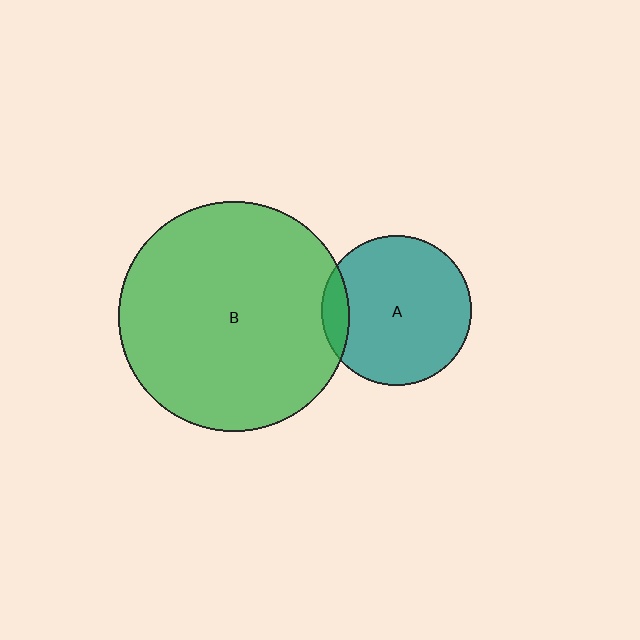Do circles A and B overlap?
Yes.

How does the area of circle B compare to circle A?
Approximately 2.3 times.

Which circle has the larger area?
Circle B (green).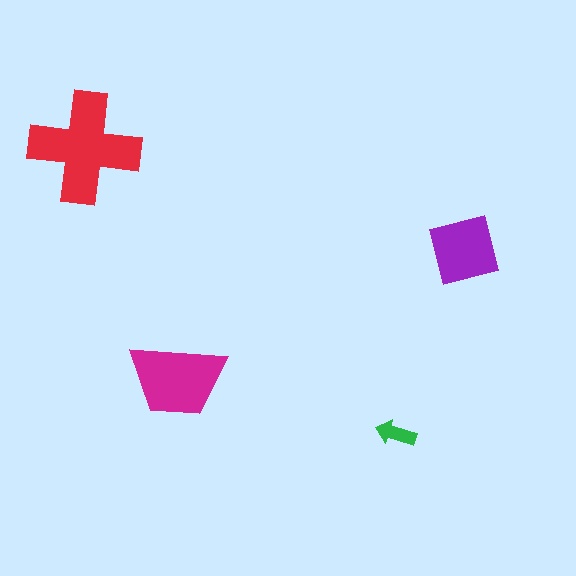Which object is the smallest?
The green arrow.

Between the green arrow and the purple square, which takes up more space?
The purple square.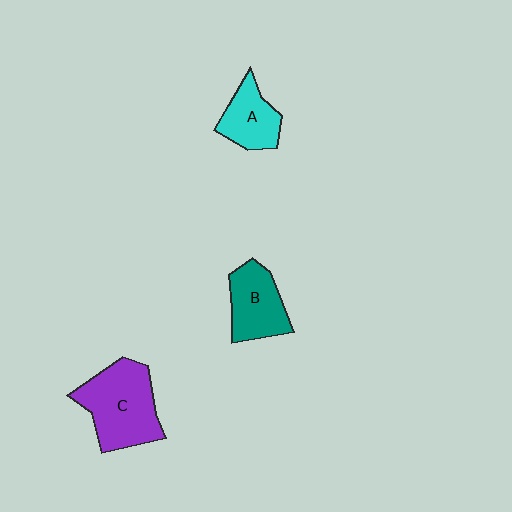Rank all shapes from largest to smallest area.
From largest to smallest: C (purple), B (teal), A (cyan).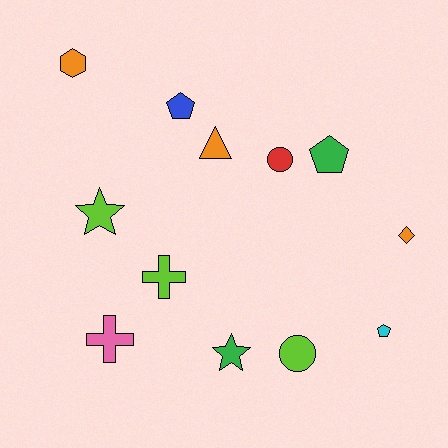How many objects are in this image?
There are 12 objects.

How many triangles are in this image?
There is 1 triangle.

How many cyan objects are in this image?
There is 1 cyan object.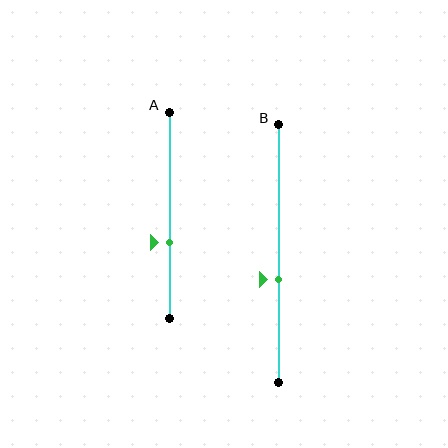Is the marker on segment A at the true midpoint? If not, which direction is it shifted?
No, the marker on segment A is shifted downward by about 13% of the segment length.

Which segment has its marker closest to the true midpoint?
Segment B has its marker closest to the true midpoint.